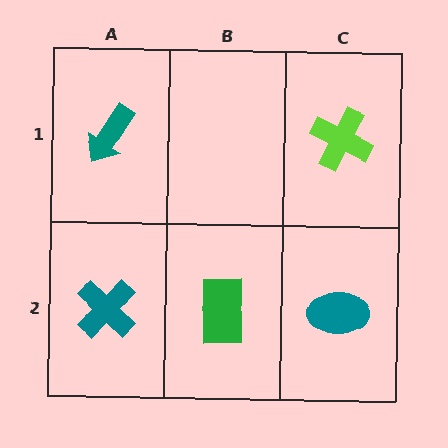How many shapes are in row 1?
2 shapes.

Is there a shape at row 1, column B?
No, that cell is empty.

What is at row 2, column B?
A green rectangle.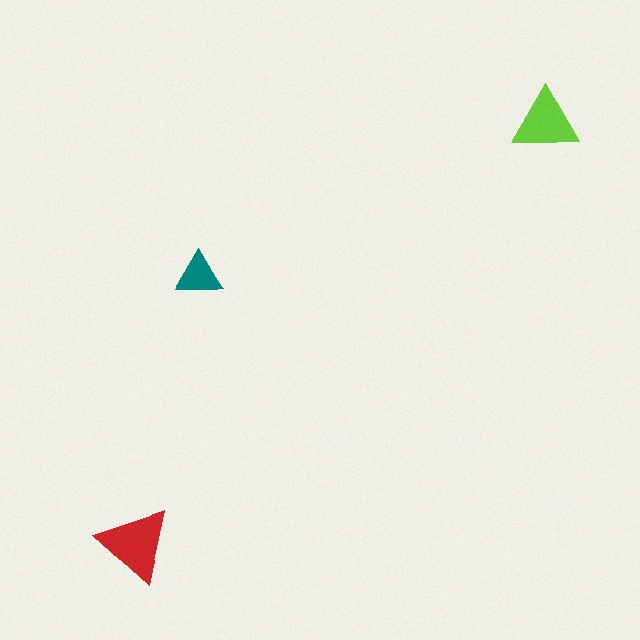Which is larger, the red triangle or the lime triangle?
The red one.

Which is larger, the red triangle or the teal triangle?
The red one.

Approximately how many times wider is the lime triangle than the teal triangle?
About 1.5 times wider.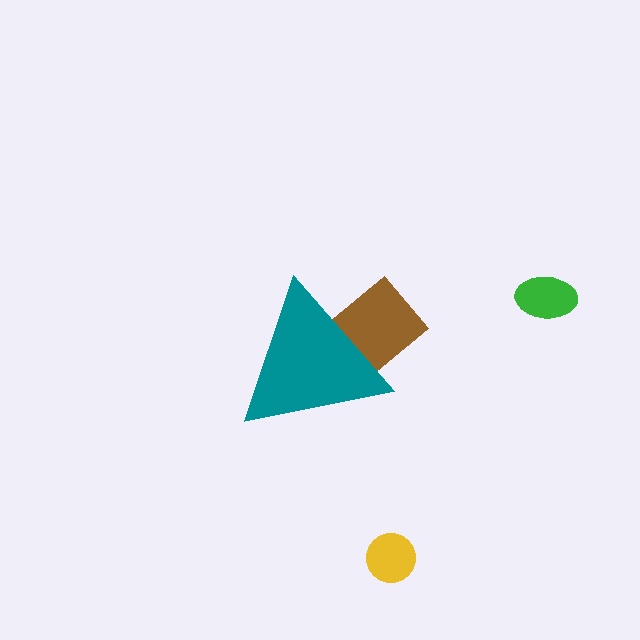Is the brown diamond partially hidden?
Yes, the brown diamond is partially hidden behind the teal triangle.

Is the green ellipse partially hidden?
No, the green ellipse is fully visible.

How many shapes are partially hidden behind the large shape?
1 shape is partially hidden.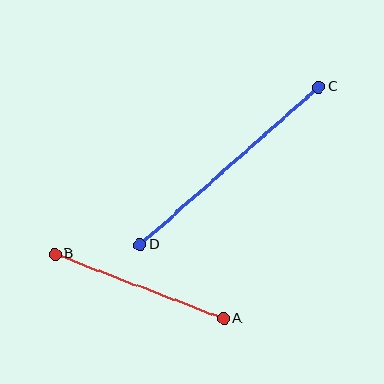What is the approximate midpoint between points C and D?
The midpoint is at approximately (229, 166) pixels.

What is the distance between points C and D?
The distance is approximately 238 pixels.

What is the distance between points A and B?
The distance is approximately 180 pixels.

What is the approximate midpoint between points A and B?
The midpoint is at approximately (139, 286) pixels.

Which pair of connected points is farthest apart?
Points C and D are farthest apart.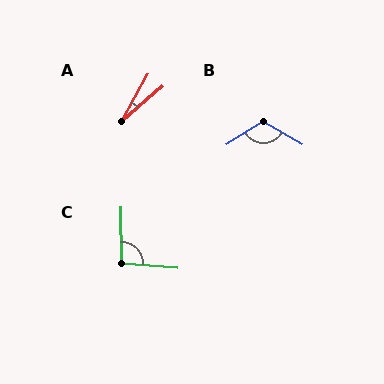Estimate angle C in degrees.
Approximately 95 degrees.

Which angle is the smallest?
A, at approximately 20 degrees.